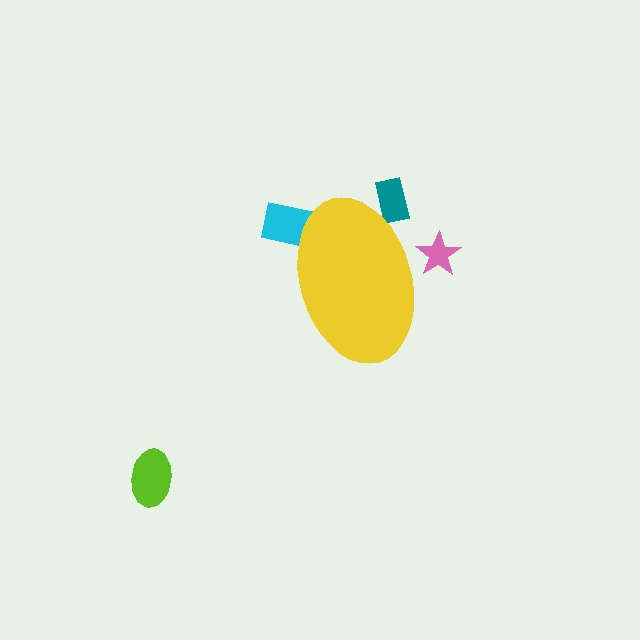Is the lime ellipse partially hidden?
No, the lime ellipse is fully visible.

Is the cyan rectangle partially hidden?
Yes, the cyan rectangle is partially hidden behind the yellow ellipse.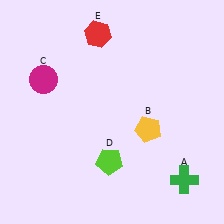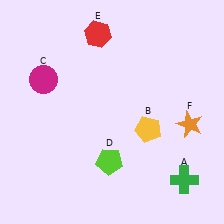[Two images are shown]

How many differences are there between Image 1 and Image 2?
There is 1 difference between the two images.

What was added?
An orange star (F) was added in Image 2.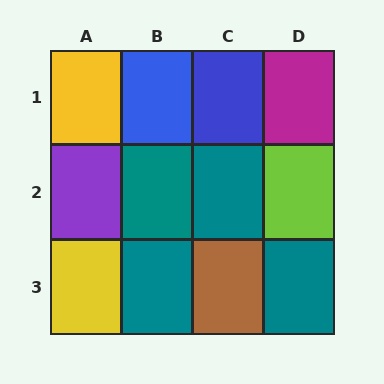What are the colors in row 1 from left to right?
Yellow, blue, blue, magenta.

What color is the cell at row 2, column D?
Lime.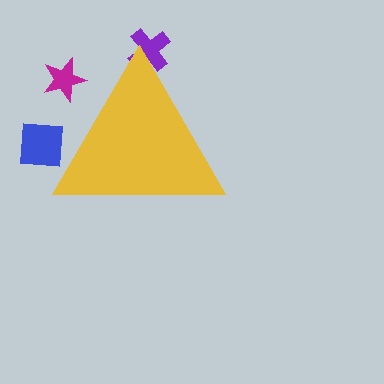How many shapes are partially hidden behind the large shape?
3 shapes are partially hidden.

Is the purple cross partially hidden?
Yes, the purple cross is partially hidden behind the yellow triangle.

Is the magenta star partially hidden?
Yes, the magenta star is partially hidden behind the yellow triangle.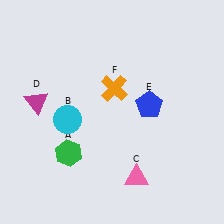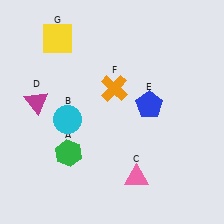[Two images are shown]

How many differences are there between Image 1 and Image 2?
There is 1 difference between the two images.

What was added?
A yellow square (G) was added in Image 2.